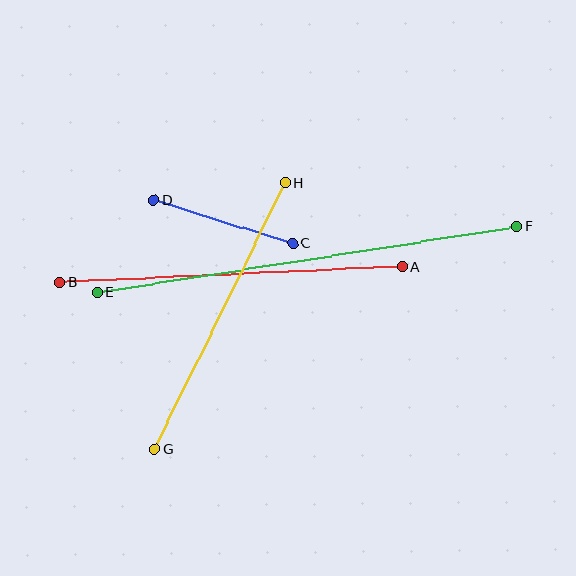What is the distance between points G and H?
The distance is approximately 297 pixels.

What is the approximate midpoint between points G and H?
The midpoint is at approximately (220, 316) pixels.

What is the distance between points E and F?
The distance is approximately 425 pixels.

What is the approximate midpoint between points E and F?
The midpoint is at approximately (307, 260) pixels.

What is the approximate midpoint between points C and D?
The midpoint is at approximately (223, 222) pixels.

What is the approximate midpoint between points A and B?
The midpoint is at approximately (231, 274) pixels.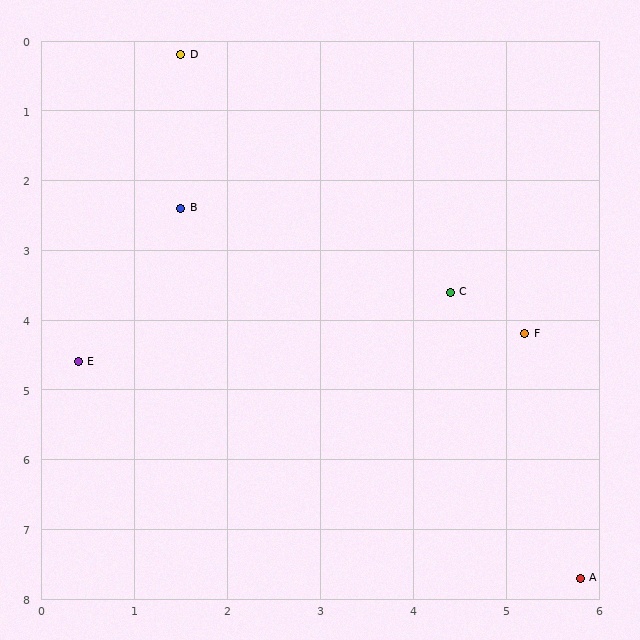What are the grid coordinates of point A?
Point A is at approximately (5.8, 7.7).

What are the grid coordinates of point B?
Point B is at approximately (1.5, 2.4).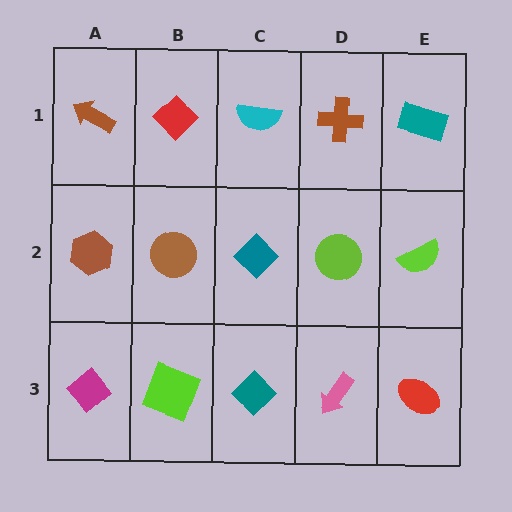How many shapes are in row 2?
5 shapes.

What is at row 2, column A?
A brown hexagon.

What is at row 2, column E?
A lime semicircle.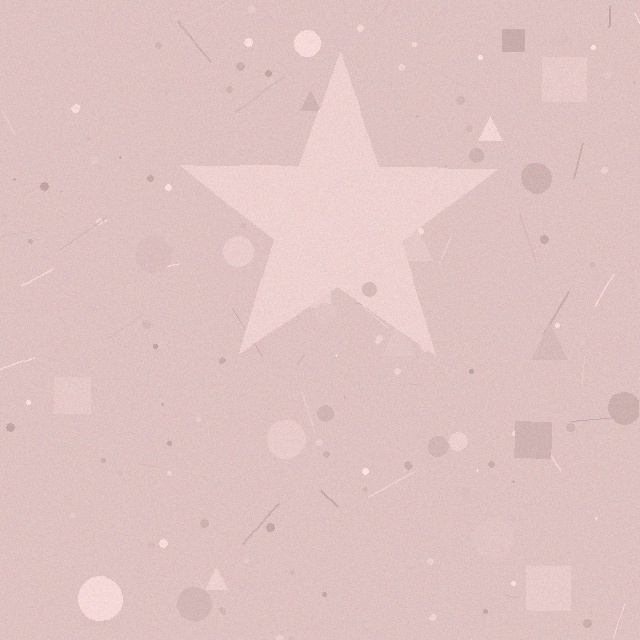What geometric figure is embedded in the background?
A star is embedded in the background.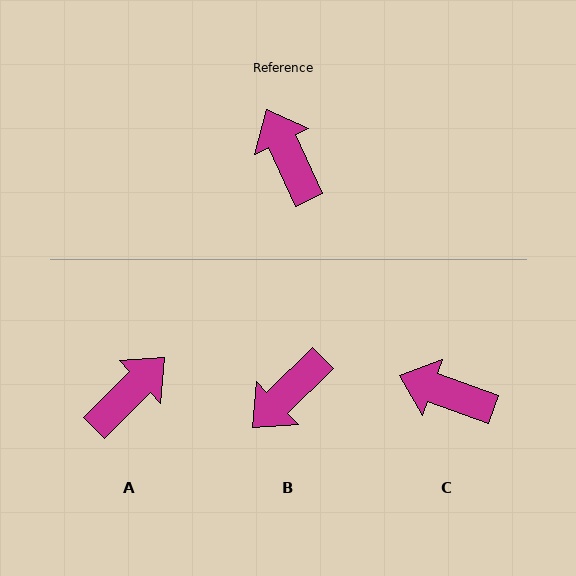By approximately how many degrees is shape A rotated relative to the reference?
Approximately 71 degrees clockwise.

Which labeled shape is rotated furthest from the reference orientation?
B, about 109 degrees away.